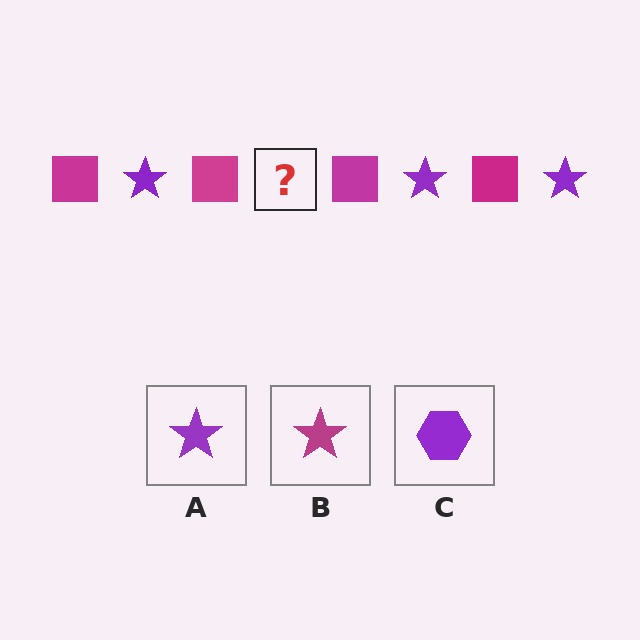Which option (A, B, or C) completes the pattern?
A.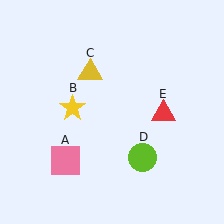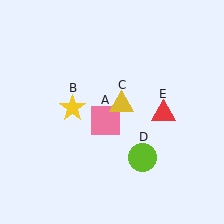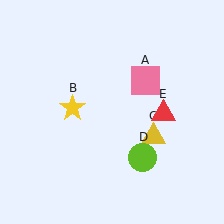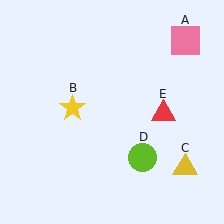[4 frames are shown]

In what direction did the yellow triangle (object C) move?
The yellow triangle (object C) moved down and to the right.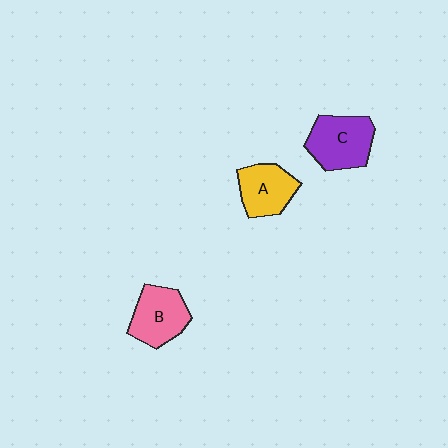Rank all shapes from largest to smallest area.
From largest to smallest: C (purple), B (pink), A (yellow).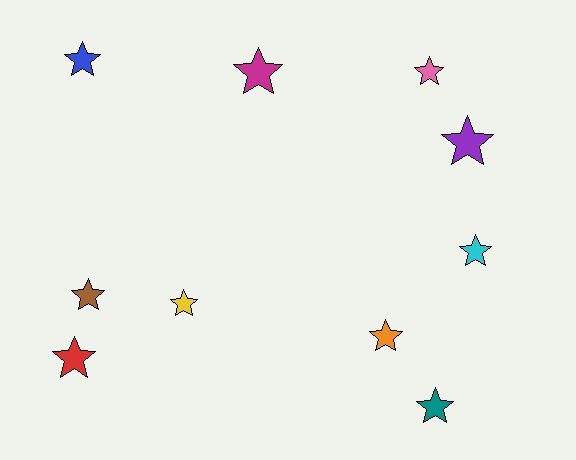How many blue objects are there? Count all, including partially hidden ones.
There is 1 blue object.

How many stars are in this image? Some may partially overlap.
There are 10 stars.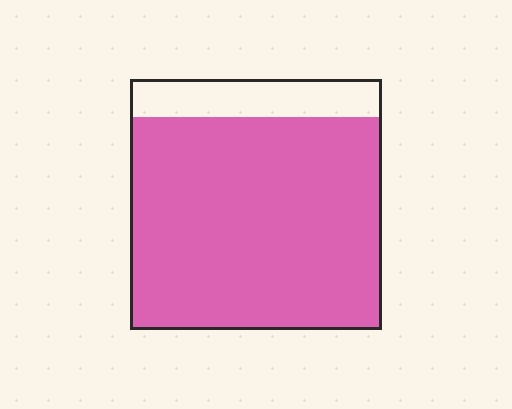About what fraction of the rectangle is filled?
About five sixths (5/6).